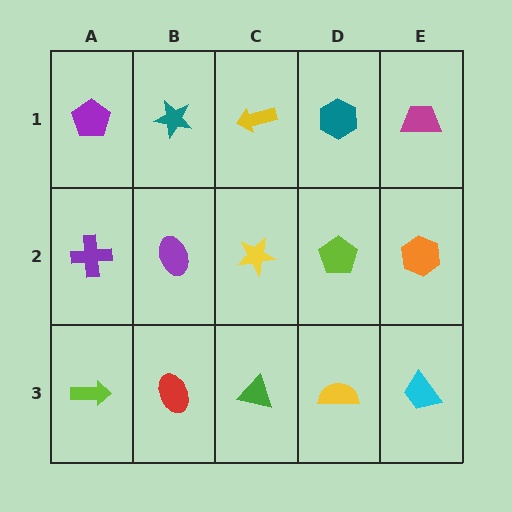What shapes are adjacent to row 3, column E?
An orange hexagon (row 2, column E), a yellow semicircle (row 3, column D).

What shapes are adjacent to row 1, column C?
A yellow star (row 2, column C), a teal star (row 1, column B), a teal hexagon (row 1, column D).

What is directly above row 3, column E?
An orange hexagon.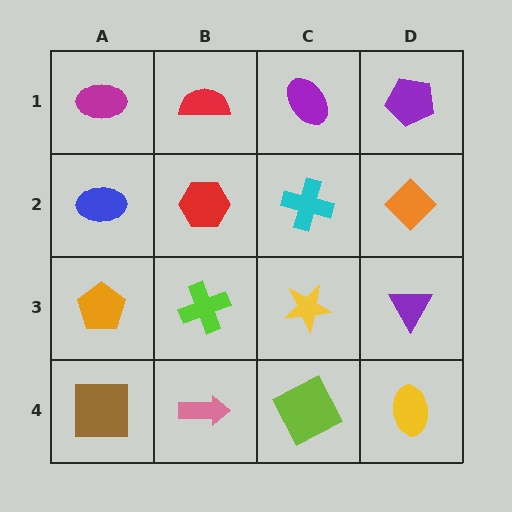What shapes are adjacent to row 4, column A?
An orange pentagon (row 3, column A), a pink arrow (row 4, column B).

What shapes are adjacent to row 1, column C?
A cyan cross (row 2, column C), a red semicircle (row 1, column B), a purple pentagon (row 1, column D).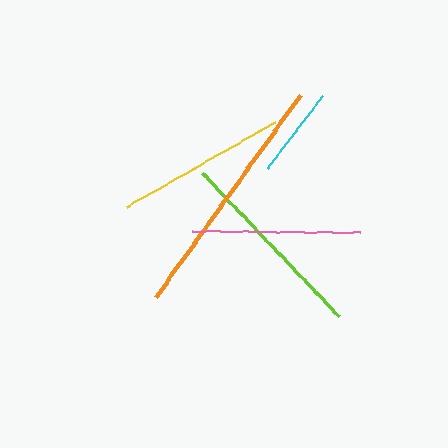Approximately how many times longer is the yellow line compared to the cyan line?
The yellow line is approximately 1.9 times the length of the cyan line.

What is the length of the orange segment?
The orange segment is approximately 248 pixels long.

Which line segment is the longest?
The orange line is the longest at approximately 248 pixels.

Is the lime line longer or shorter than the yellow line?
The lime line is longer than the yellow line.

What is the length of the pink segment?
The pink segment is approximately 168 pixels long.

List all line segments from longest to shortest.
From longest to shortest: orange, lime, yellow, pink, cyan.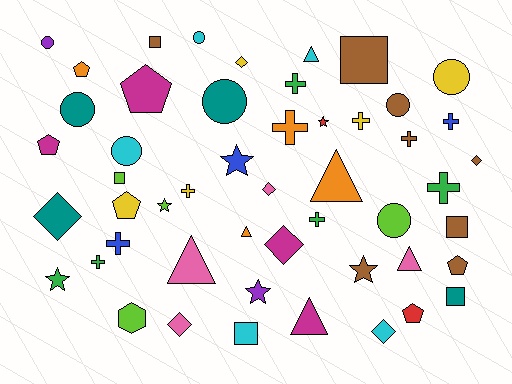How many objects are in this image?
There are 50 objects.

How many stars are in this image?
There are 6 stars.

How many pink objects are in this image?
There are 4 pink objects.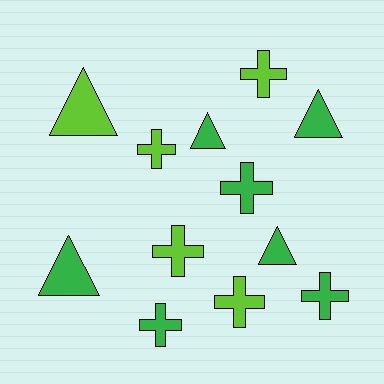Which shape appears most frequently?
Cross, with 7 objects.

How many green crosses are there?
There are 3 green crosses.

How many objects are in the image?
There are 12 objects.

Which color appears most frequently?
Green, with 7 objects.